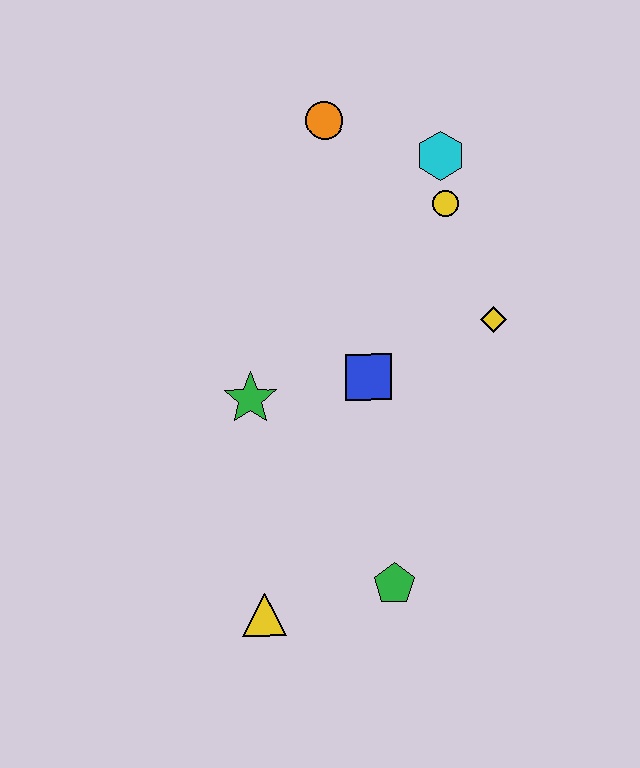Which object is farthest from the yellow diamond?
The yellow triangle is farthest from the yellow diamond.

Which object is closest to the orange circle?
The cyan hexagon is closest to the orange circle.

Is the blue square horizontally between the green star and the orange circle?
No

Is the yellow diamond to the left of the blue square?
No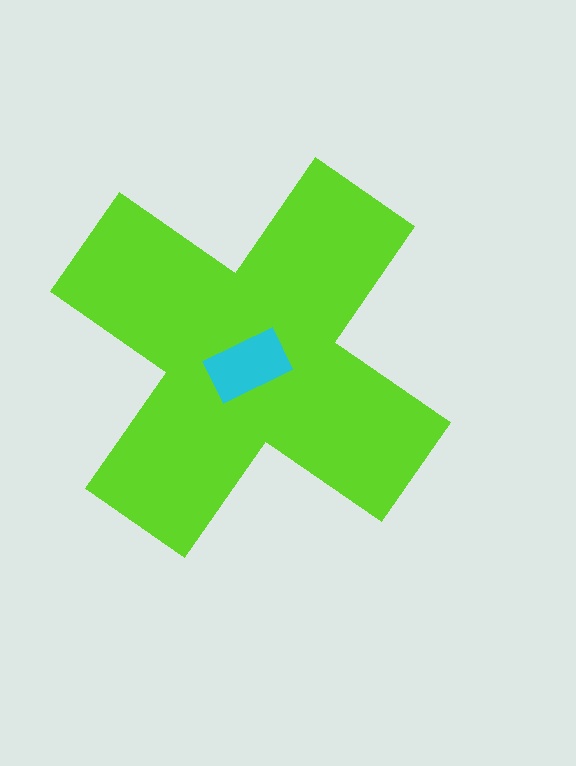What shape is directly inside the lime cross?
The cyan rectangle.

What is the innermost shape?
The cyan rectangle.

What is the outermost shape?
The lime cross.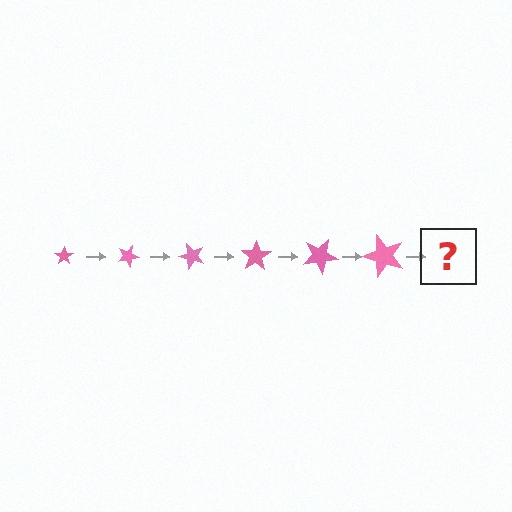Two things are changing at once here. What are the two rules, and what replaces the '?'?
The two rules are that the star grows larger each step and it rotates 25 degrees each step. The '?' should be a star, larger than the previous one and rotated 150 degrees from the start.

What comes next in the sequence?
The next element should be a star, larger than the previous one and rotated 150 degrees from the start.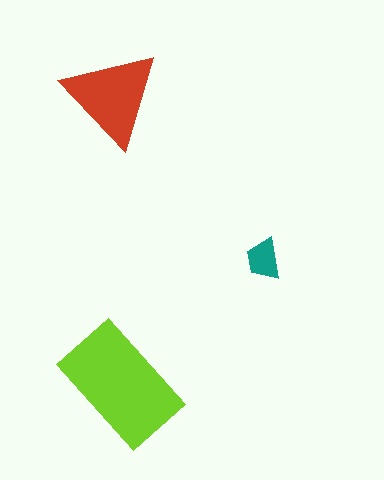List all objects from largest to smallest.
The lime rectangle, the red triangle, the teal trapezoid.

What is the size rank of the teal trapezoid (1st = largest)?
3rd.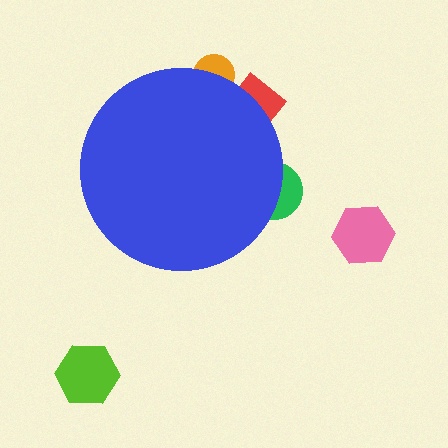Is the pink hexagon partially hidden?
No, the pink hexagon is fully visible.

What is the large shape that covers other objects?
A blue circle.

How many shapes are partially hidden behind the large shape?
3 shapes are partially hidden.